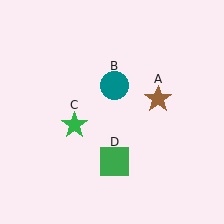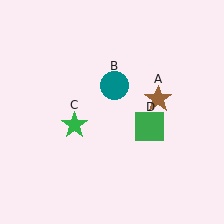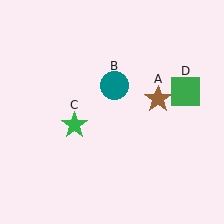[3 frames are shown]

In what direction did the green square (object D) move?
The green square (object D) moved up and to the right.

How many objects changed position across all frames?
1 object changed position: green square (object D).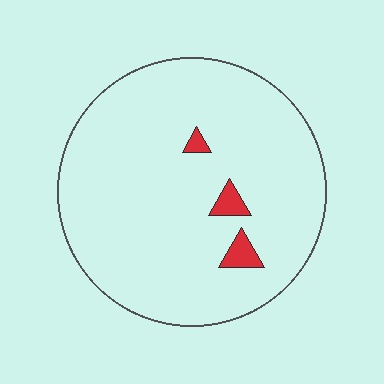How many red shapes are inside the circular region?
3.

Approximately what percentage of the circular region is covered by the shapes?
Approximately 5%.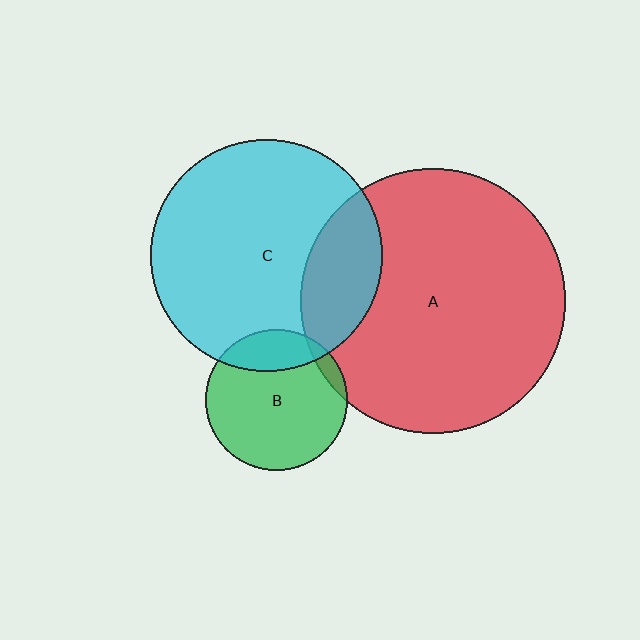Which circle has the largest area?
Circle A (red).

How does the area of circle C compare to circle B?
Approximately 2.7 times.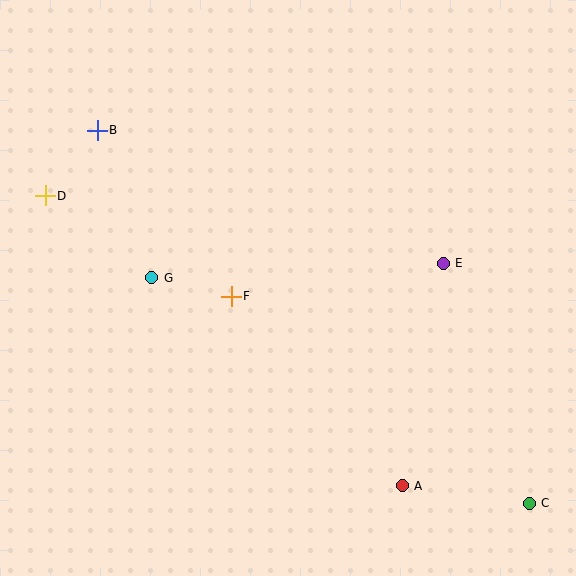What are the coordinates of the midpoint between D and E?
The midpoint between D and E is at (244, 230).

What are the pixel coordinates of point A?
Point A is at (402, 486).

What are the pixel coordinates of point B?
Point B is at (97, 130).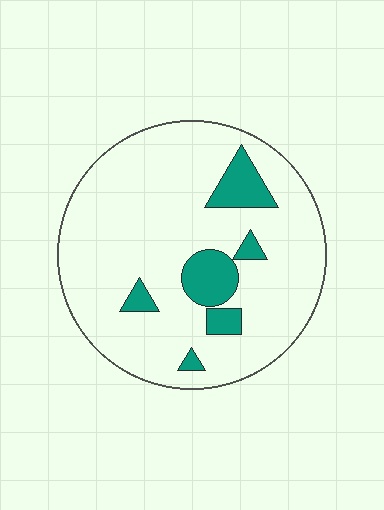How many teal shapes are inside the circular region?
6.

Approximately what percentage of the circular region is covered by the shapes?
Approximately 15%.